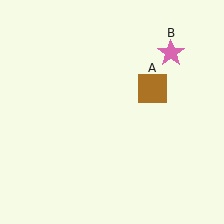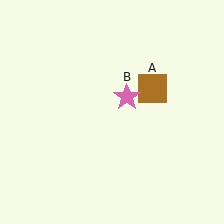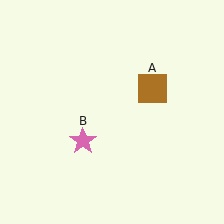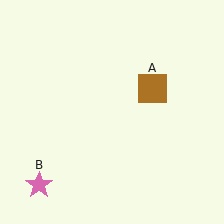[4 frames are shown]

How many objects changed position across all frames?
1 object changed position: pink star (object B).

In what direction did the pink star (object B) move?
The pink star (object B) moved down and to the left.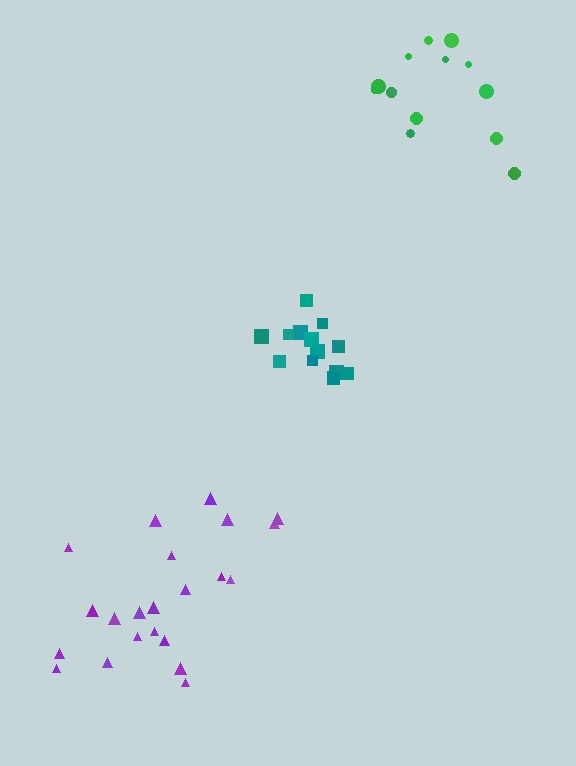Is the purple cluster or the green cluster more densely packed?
Purple.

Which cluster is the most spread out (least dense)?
Green.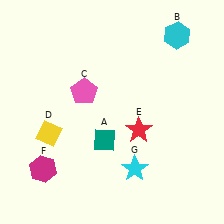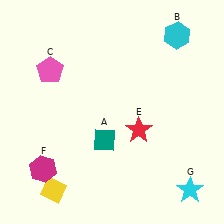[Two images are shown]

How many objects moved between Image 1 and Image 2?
3 objects moved between the two images.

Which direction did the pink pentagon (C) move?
The pink pentagon (C) moved left.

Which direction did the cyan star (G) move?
The cyan star (G) moved right.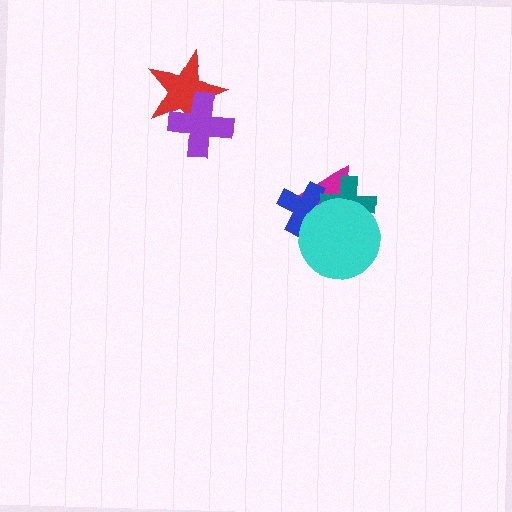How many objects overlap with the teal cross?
3 objects overlap with the teal cross.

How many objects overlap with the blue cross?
3 objects overlap with the blue cross.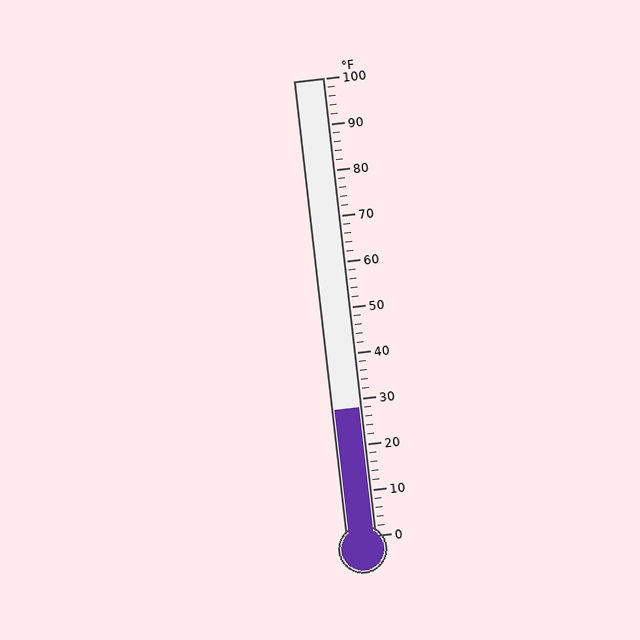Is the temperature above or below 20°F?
The temperature is above 20°F.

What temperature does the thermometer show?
The thermometer shows approximately 28°F.